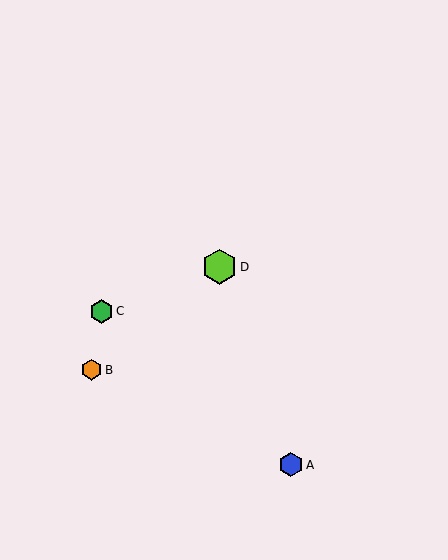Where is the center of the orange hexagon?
The center of the orange hexagon is at (92, 370).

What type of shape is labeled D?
Shape D is a lime hexagon.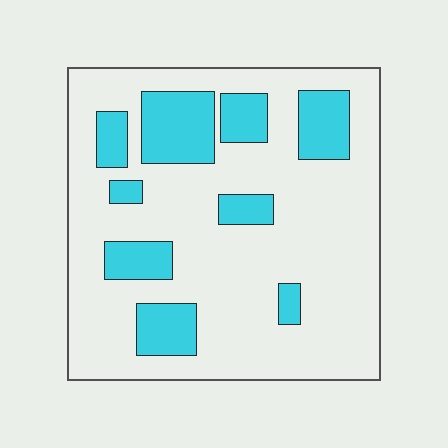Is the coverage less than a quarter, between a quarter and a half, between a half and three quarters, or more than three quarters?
Less than a quarter.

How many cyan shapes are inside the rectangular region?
9.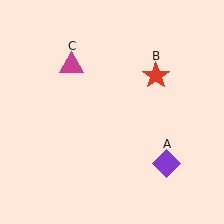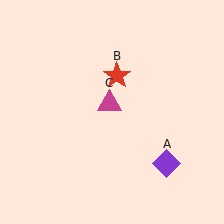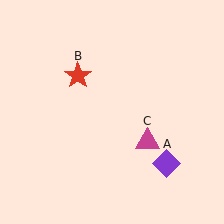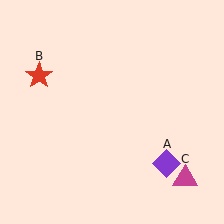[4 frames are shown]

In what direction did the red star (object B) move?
The red star (object B) moved left.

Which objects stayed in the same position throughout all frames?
Purple diamond (object A) remained stationary.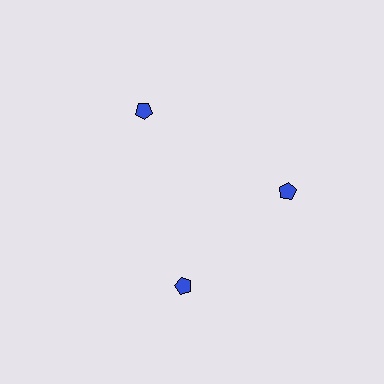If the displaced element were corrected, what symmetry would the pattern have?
It would have 3-fold rotational symmetry — the pattern would map onto itself every 120 degrees.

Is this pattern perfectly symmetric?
No. The 3 blue pentagons are arranged in a ring, but one element near the 7 o'clock position is rotated out of alignment along the ring, breaking the 3-fold rotational symmetry.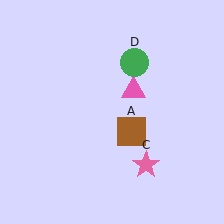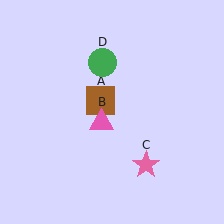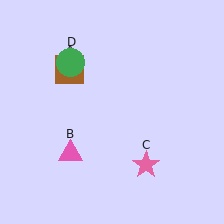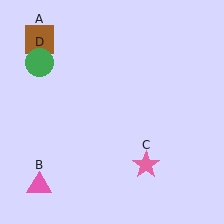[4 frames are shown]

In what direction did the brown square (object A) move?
The brown square (object A) moved up and to the left.